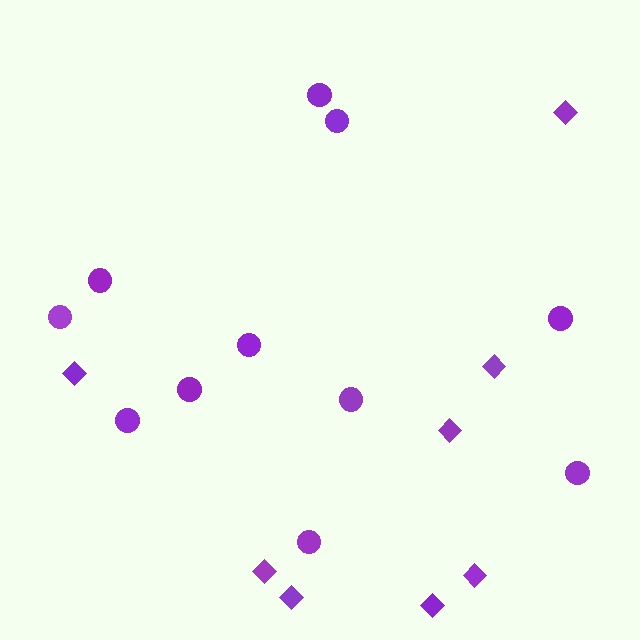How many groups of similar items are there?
There are 2 groups: one group of circles (11) and one group of diamonds (8).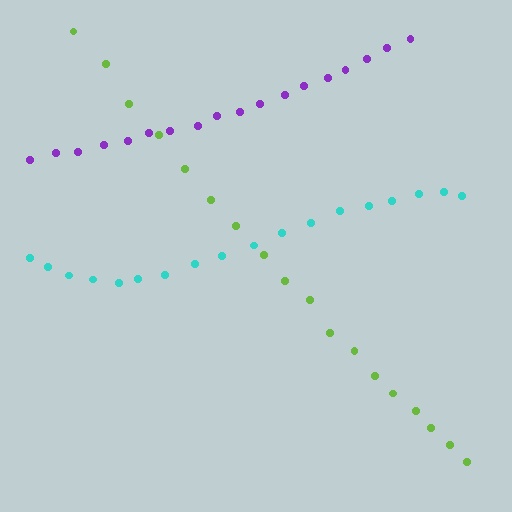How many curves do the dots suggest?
There are 3 distinct paths.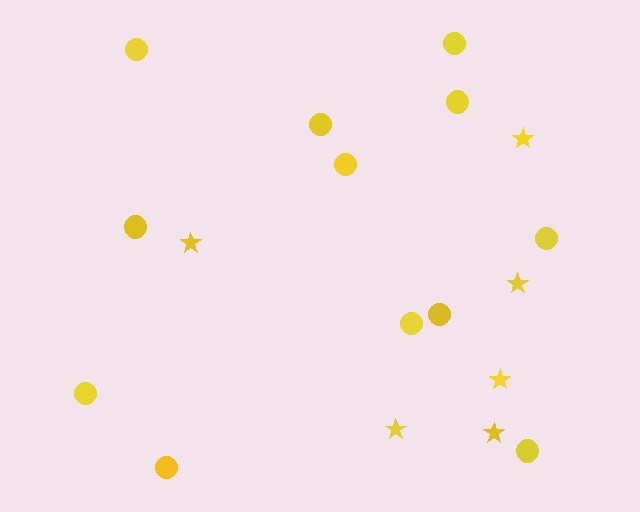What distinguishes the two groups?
There are 2 groups: one group of circles (12) and one group of stars (6).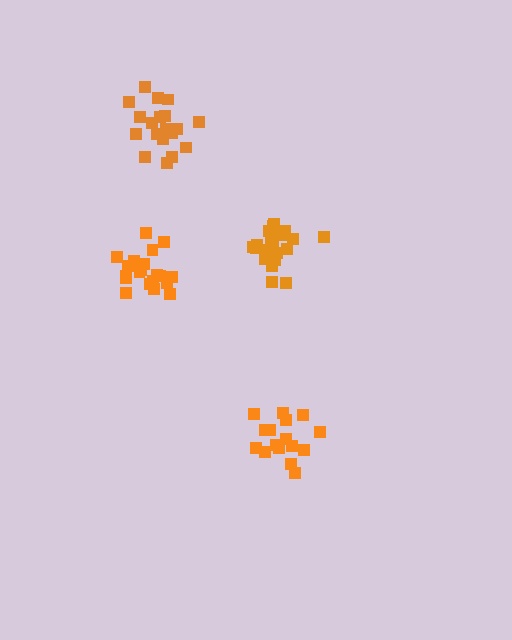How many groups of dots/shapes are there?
There are 4 groups.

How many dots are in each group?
Group 1: 16 dots, Group 2: 21 dots, Group 3: 20 dots, Group 4: 21 dots (78 total).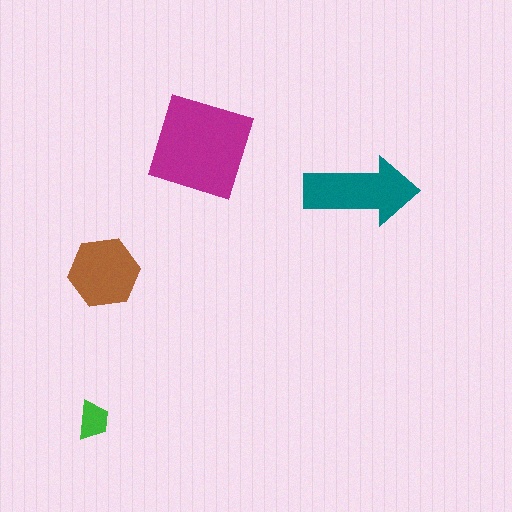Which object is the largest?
The magenta square.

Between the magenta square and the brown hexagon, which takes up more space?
The magenta square.